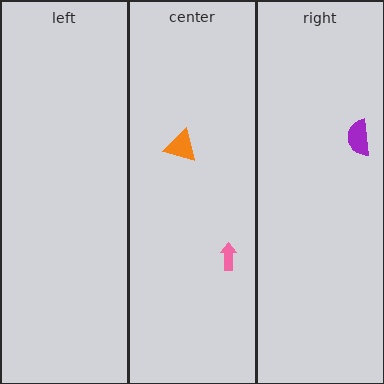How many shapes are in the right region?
1.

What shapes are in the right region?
The purple semicircle.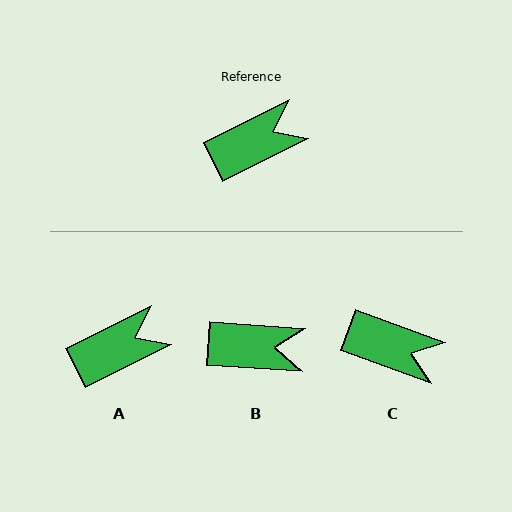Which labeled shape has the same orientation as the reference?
A.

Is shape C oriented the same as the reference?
No, it is off by about 47 degrees.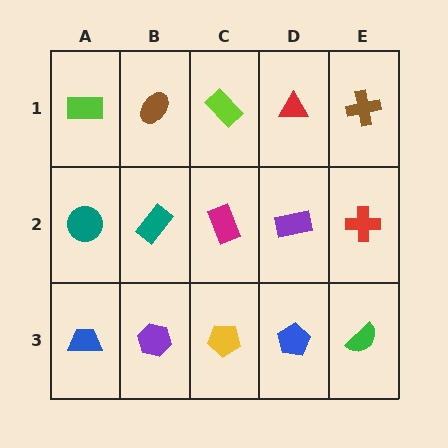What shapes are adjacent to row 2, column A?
A lime rectangle (row 1, column A), a blue trapezoid (row 3, column A), a teal rectangle (row 2, column B).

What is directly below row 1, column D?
A purple rectangle.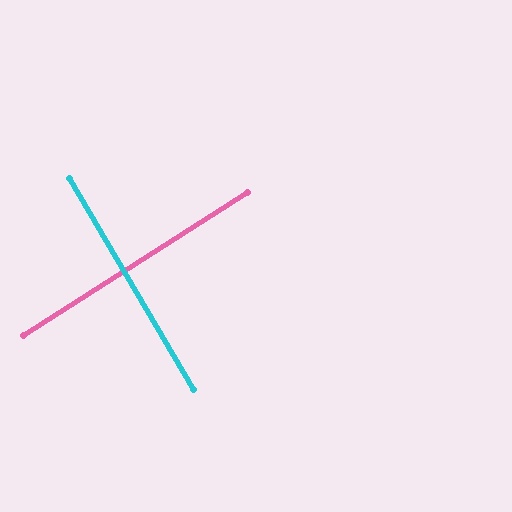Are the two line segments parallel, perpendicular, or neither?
Perpendicular — they meet at approximately 88°.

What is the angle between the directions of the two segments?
Approximately 88 degrees.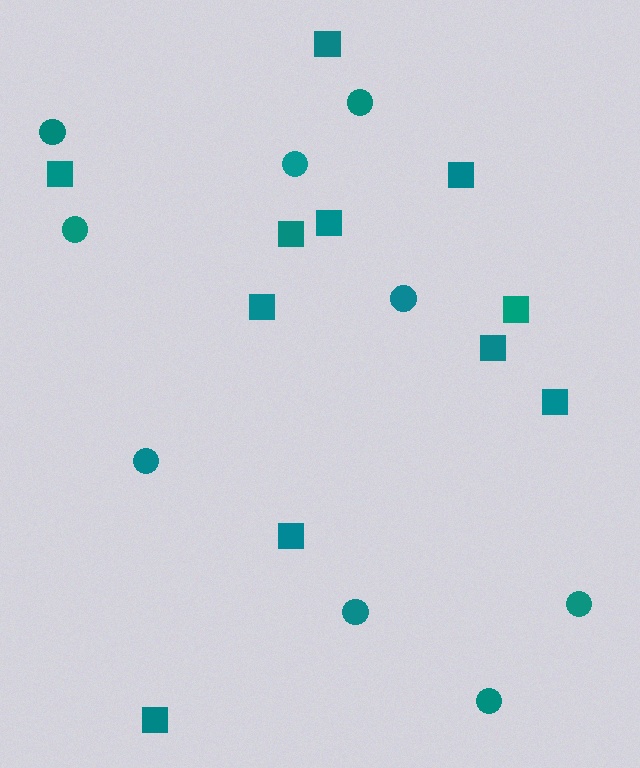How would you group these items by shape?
There are 2 groups: one group of squares (11) and one group of circles (9).